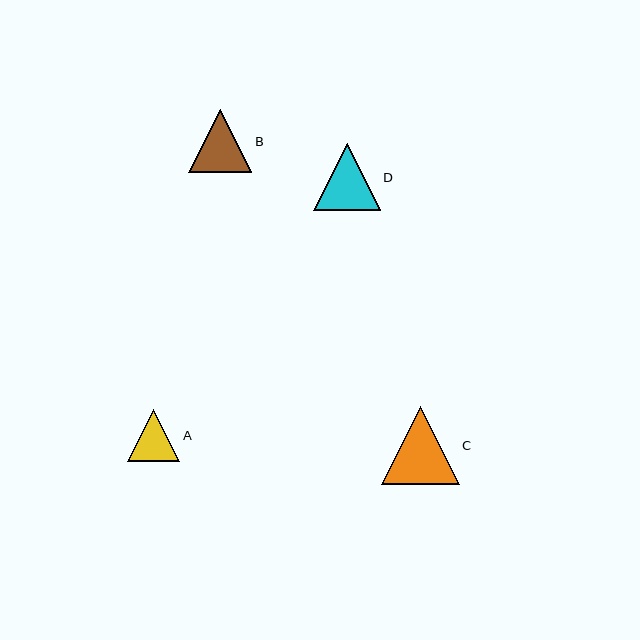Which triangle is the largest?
Triangle C is the largest with a size of approximately 78 pixels.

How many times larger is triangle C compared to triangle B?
Triangle C is approximately 1.2 times the size of triangle B.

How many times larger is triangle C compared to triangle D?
Triangle C is approximately 1.2 times the size of triangle D.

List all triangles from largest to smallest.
From largest to smallest: C, D, B, A.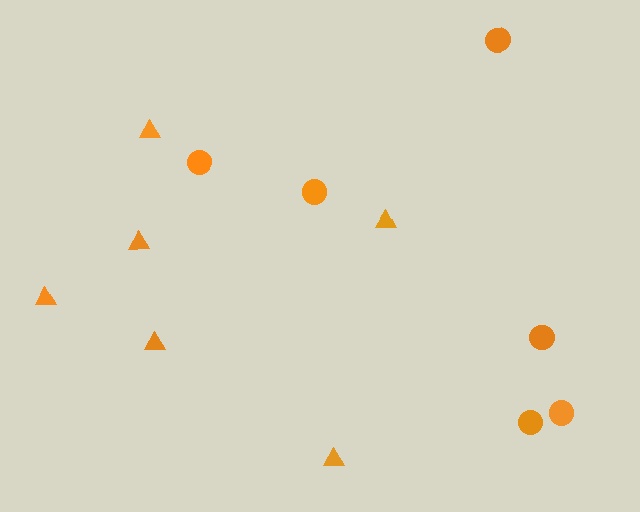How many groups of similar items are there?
There are 2 groups: one group of triangles (6) and one group of circles (6).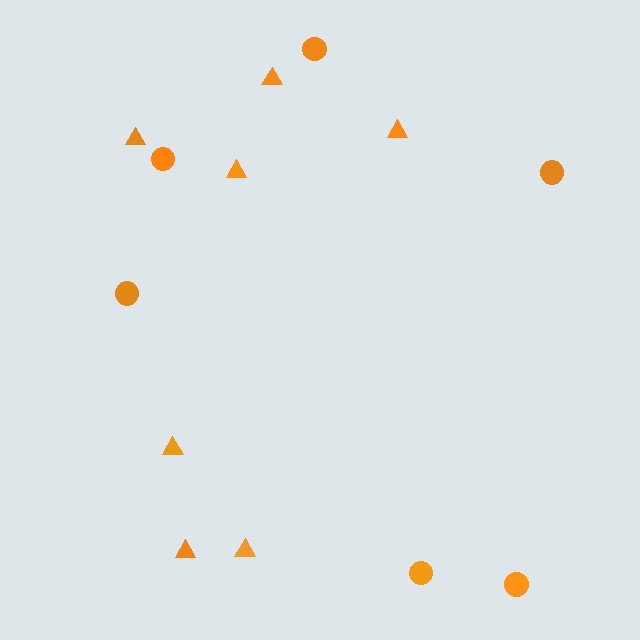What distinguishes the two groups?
There are 2 groups: one group of triangles (7) and one group of circles (6).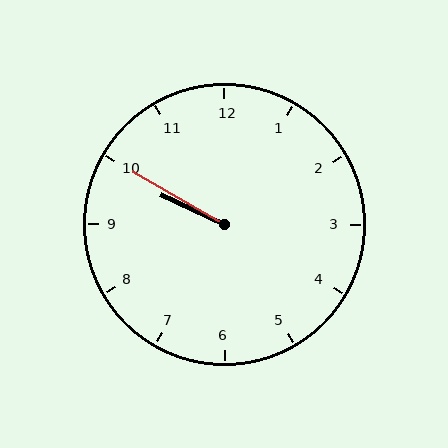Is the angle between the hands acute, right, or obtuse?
It is acute.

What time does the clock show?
9:50.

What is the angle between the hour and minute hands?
Approximately 5 degrees.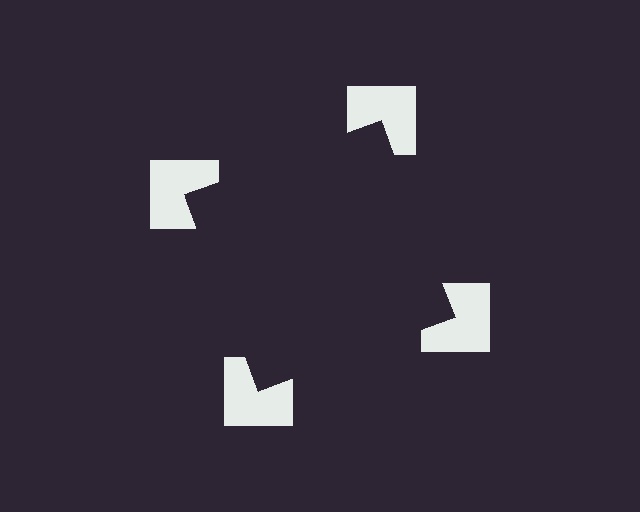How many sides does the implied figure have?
4 sides.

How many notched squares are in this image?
There are 4 — one at each vertex of the illusory square.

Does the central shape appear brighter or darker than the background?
It typically appears slightly darker than the background, even though no actual brightness change is drawn.